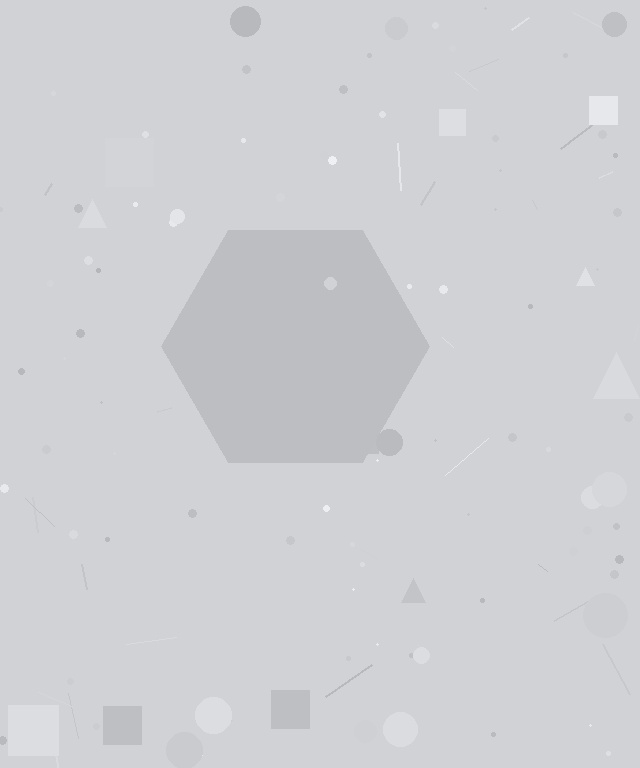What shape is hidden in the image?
A hexagon is hidden in the image.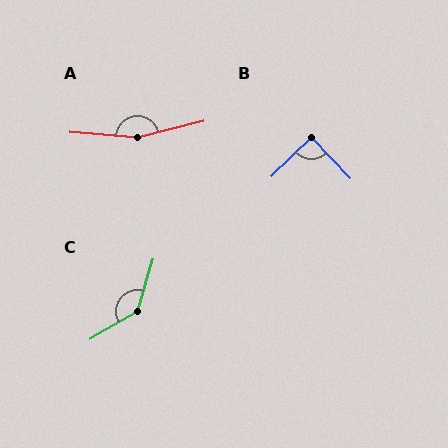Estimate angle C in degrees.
Approximately 136 degrees.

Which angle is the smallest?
B, at approximately 89 degrees.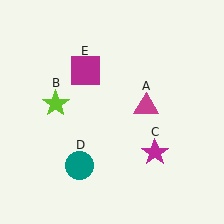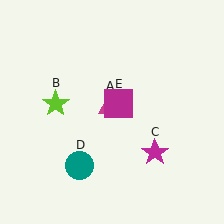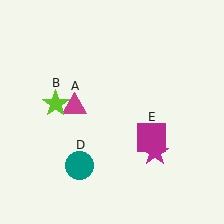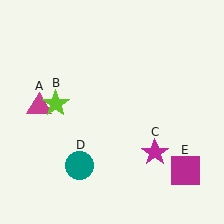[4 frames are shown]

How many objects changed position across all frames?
2 objects changed position: magenta triangle (object A), magenta square (object E).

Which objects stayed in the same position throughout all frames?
Lime star (object B) and magenta star (object C) and teal circle (object D) remained stationary.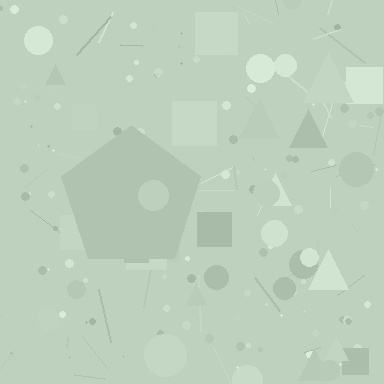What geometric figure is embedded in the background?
A pentagon is embedded in the background.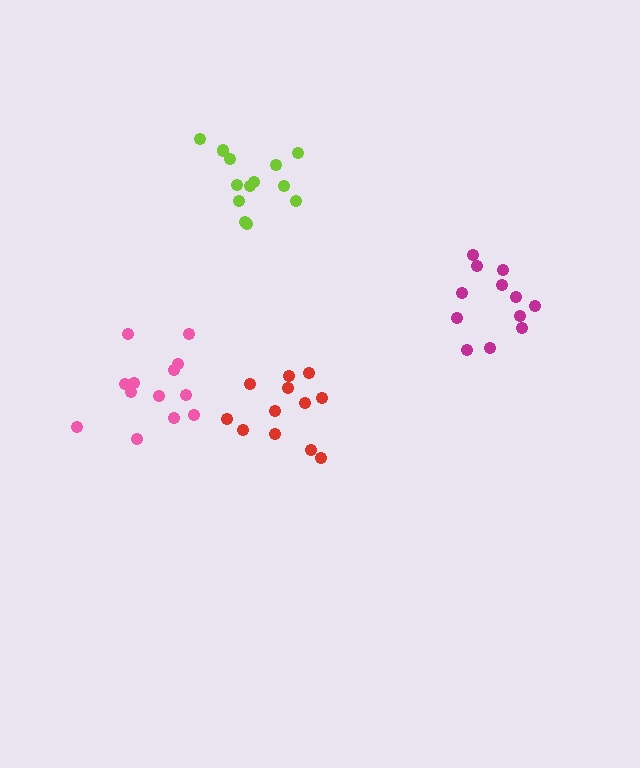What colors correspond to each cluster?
The clusters are colored: magenta, lime, red, pink.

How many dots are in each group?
Group 1: 12 dots, Group 2: 13 dots, Group 3: 12 dots, Group 4: 13 dots (50 total).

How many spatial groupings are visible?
There are 4 spatial groupings.